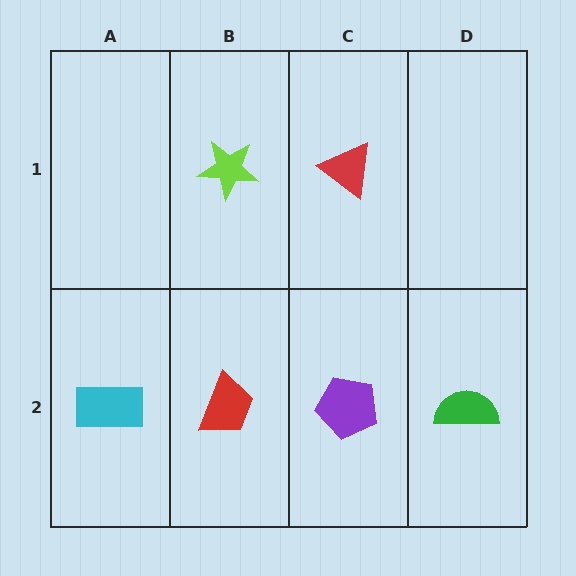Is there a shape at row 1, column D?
No, that cell is empty.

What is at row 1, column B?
A lime star.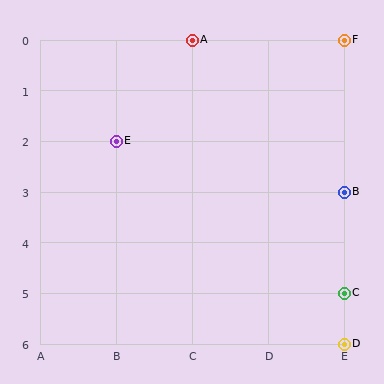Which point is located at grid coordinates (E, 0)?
Point F is at (E, 0).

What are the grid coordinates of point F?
Point F is at grid coordinates (E, 0).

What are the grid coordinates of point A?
Point A is at grid coordinates (C, 0).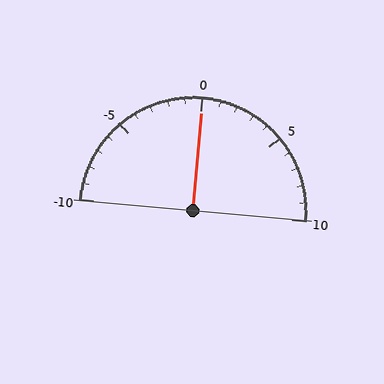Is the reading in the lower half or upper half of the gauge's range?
The reading is in the upper half of the range (-10 to 10).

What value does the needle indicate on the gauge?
The needle indicates approximately 0.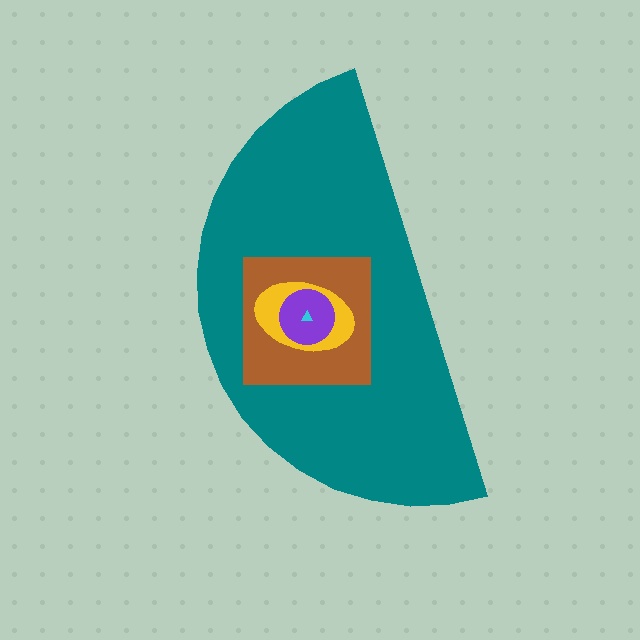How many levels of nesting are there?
5.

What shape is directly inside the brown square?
The yellow ellipse.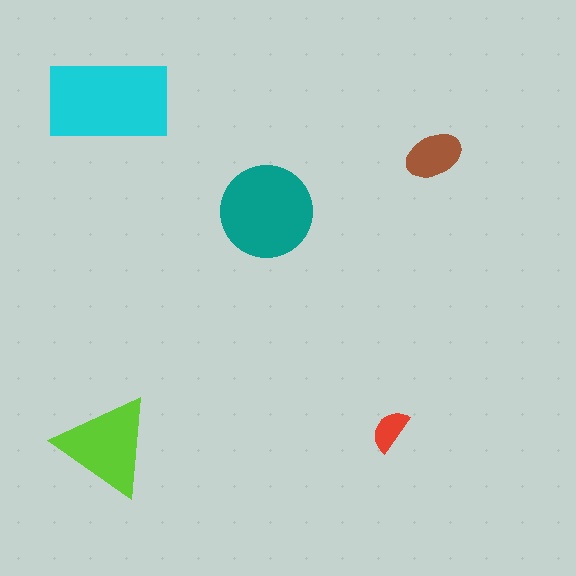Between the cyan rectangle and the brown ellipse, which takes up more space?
The cyan rectangle.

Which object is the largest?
The cyan rectangle.